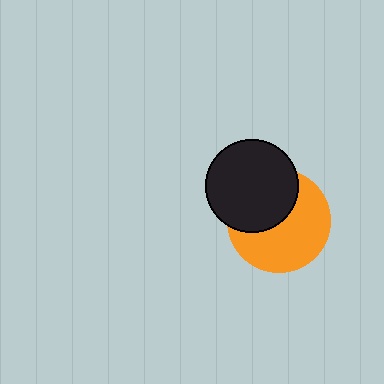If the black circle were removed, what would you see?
You would see the complete orange circle.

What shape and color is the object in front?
The object in front is a black circle.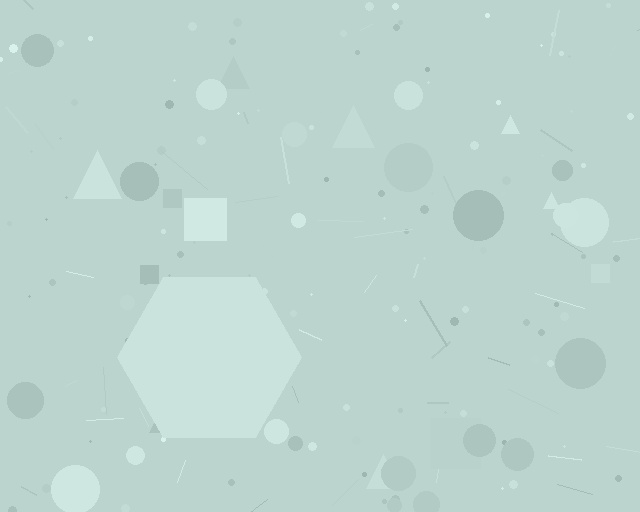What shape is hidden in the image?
A hexagon is hidden in the image.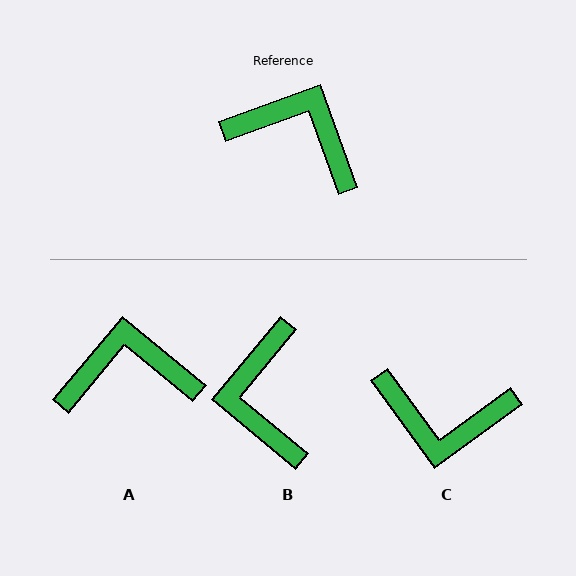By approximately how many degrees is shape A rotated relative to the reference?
Approximately 30 degrees counter-clockwise.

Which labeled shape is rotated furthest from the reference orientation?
C, about 164 degrees away.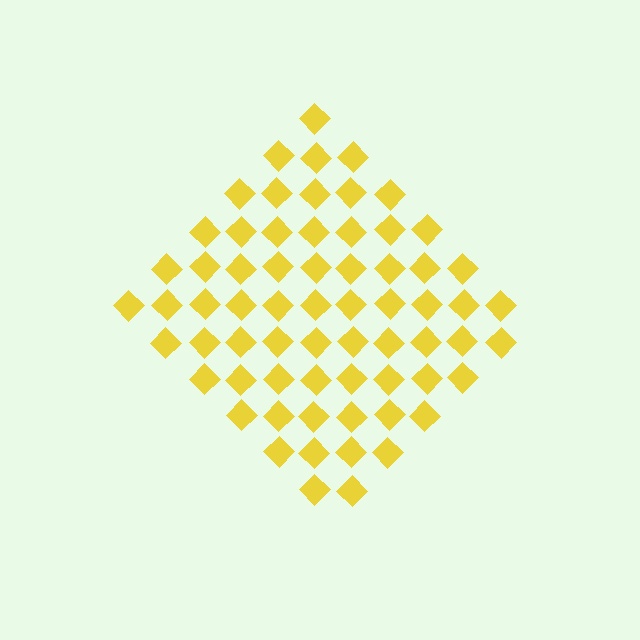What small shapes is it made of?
It is made of small diamonds.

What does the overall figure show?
The overall figure shows a diamond.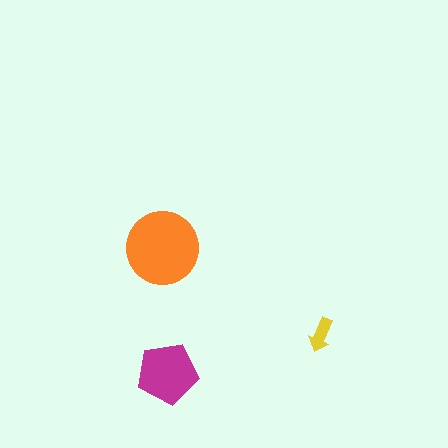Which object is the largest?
The orange circle.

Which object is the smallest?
The yellow arrow.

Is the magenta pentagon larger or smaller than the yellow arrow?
Larger.